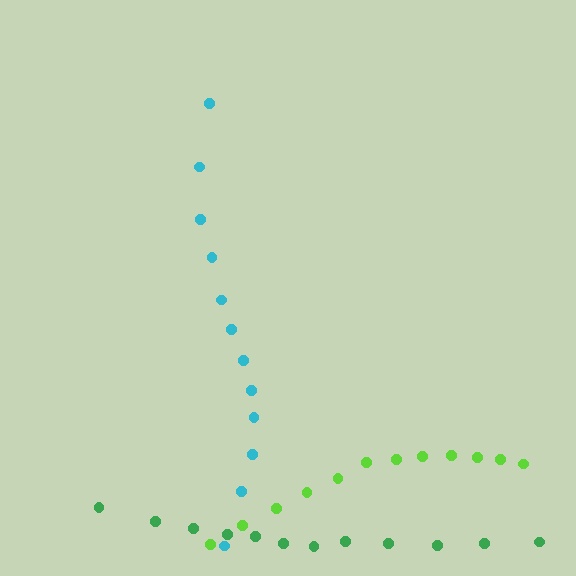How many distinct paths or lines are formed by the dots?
There are 3 distinct paths.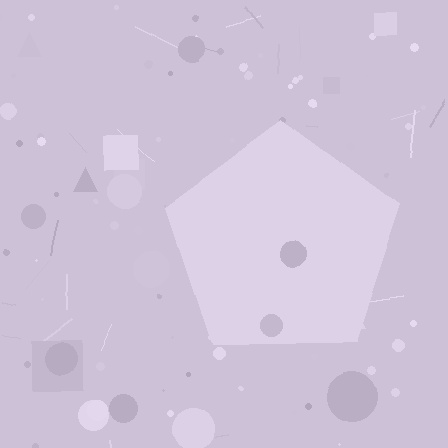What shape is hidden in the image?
A pentagon is hidden in the image.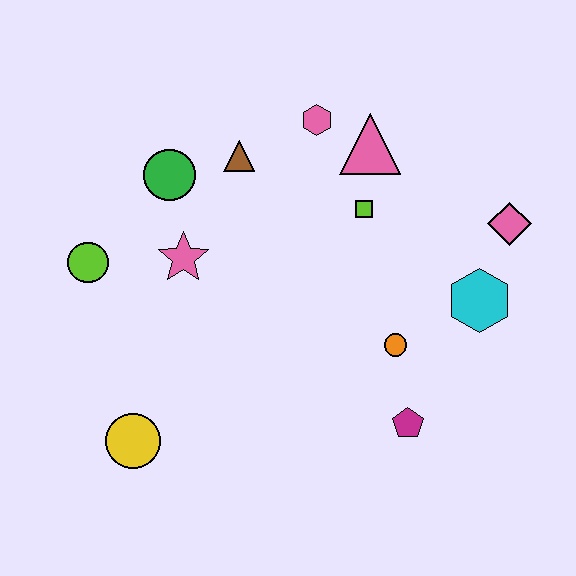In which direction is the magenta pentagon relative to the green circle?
The magenta pentagon is below the green circle.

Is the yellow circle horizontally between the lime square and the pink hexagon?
No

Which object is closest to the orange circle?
The magenta pentagon is closest to the orange circle.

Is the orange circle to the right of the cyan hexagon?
No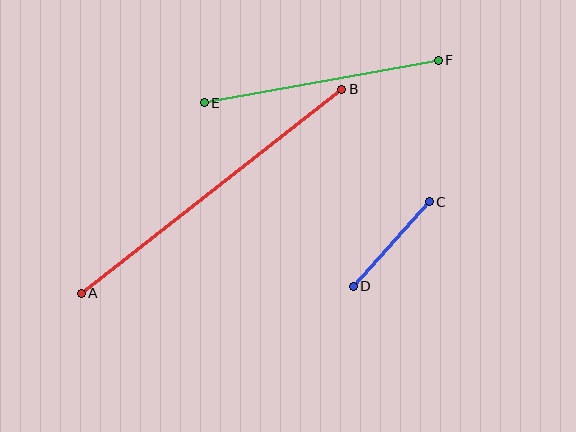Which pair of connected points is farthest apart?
Points A and B are farthest apart.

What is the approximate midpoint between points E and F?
The midpoint is at approximately (321, 82) pixels.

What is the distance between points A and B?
The distance is approximately 331 pixels.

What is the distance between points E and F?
The distance is approximately 238 pixels.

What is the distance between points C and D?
The distance is approximately 113 pixels.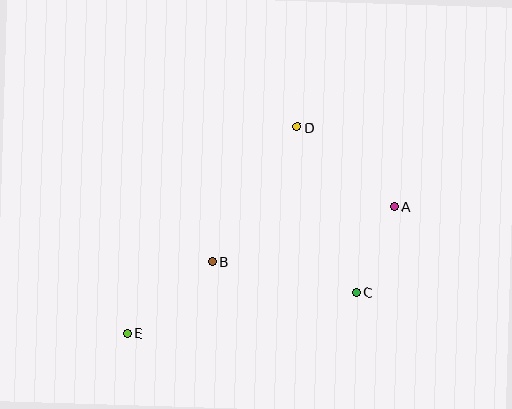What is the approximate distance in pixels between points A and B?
The distance between A and B is approximately 190 pixels.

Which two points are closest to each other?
Points A and C are closest to each other.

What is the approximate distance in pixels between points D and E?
The distance between D and E is approximately 267 pixels.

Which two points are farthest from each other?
Points A and E are farthest from each other.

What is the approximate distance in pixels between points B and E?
The distance between B and E is approximately 112 pixels.